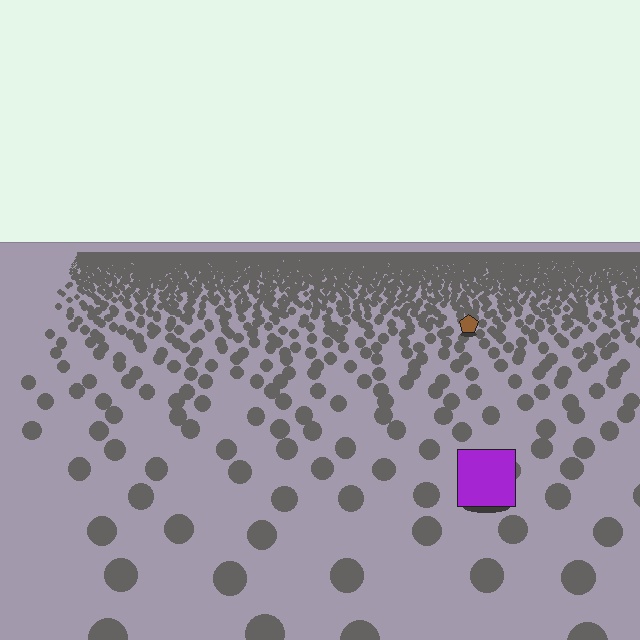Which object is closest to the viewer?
The purple square is closest. The texture marks near it are larger and more spread out.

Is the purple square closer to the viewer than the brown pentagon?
Yes. The purple square is closer — you can tell from the texture gradient: the ground texture is coarser near it.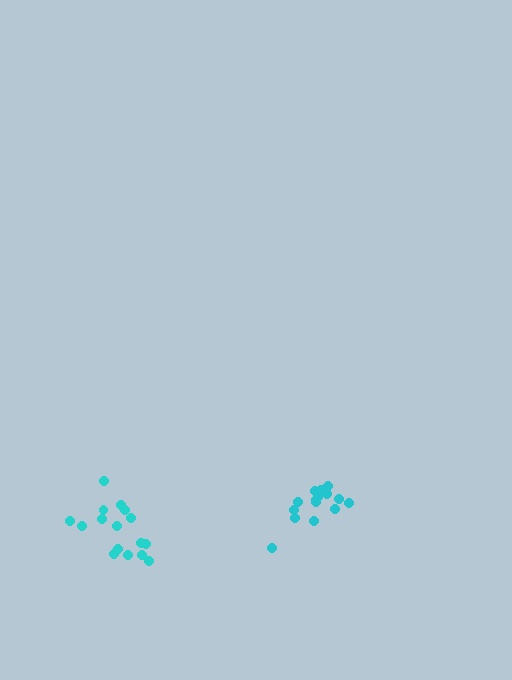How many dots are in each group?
Group 1: 17 dots, Group 2: 16 dots (33 total).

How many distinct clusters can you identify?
There are 2 distinct clusters.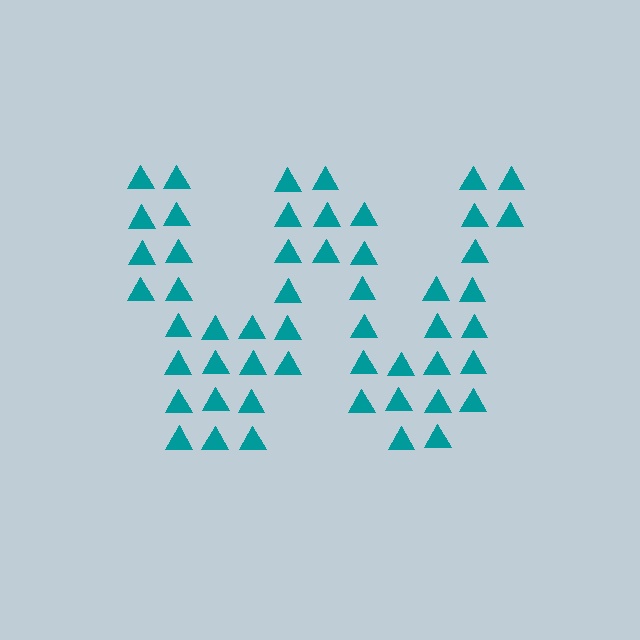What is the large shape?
The large shape is the letter W.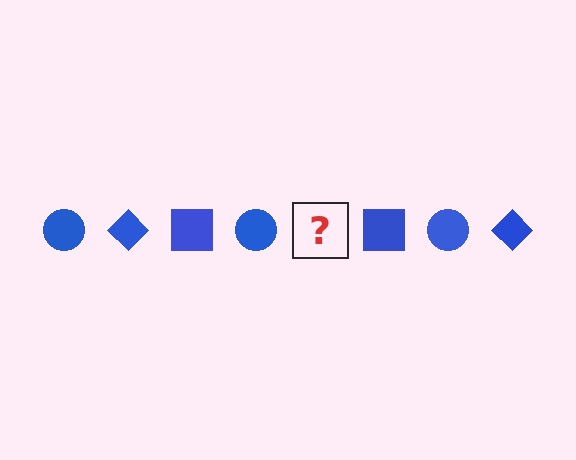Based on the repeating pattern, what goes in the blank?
The blank should be a blue diamond.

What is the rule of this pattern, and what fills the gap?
The rule is that the pattern cycles through circle, diamond, square shapes in blue. The gap should be filled with a blue diamond.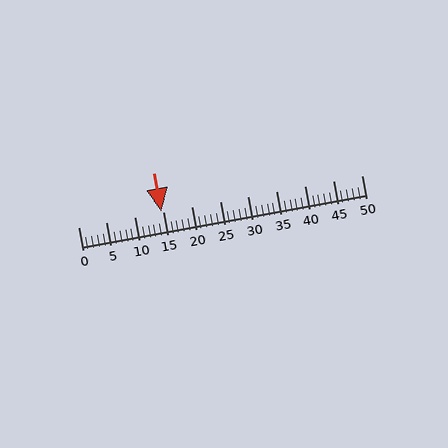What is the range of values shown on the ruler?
The ruler shows values from 0 to 50.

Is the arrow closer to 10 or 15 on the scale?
The arrow is closer to 15.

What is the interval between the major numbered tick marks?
The major tick marks are spaced 5 units apart.